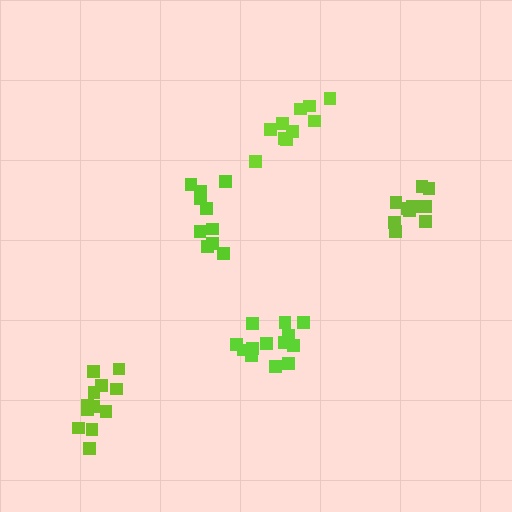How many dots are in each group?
Group 1: 10 dots, Group 2: 10 dots, Group 3: 13 dots, Group 4: 10 dots, Group 5: 12 dots (55 total).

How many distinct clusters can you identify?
There are 5 distinct clusters.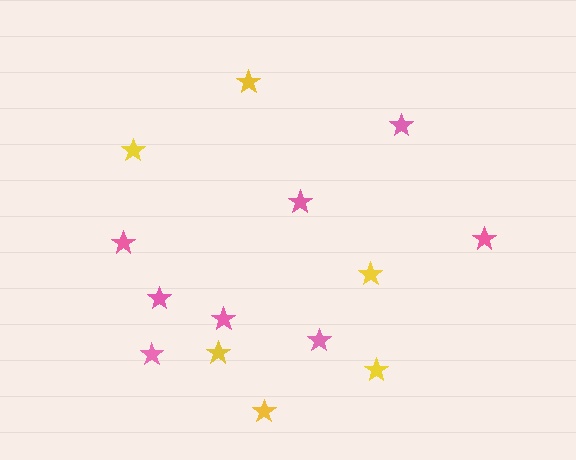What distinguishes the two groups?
There are 2 groups: one group of pink stars (8) and one group of yellow stars (6).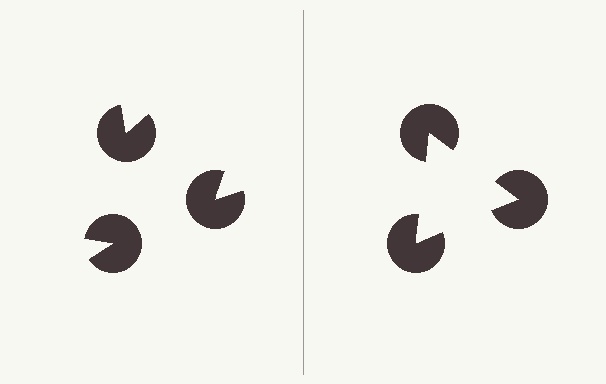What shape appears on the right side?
An illusory triangle.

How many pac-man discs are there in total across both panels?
6 — 3 on each side.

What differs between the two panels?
The pac-man discs are positioned identically on both sides; only the wedge orientations differ. On the right they align to a triangle; on the left they are misaligned.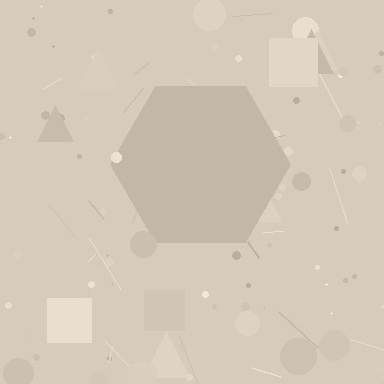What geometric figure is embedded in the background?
A hexagon is embedded in the background.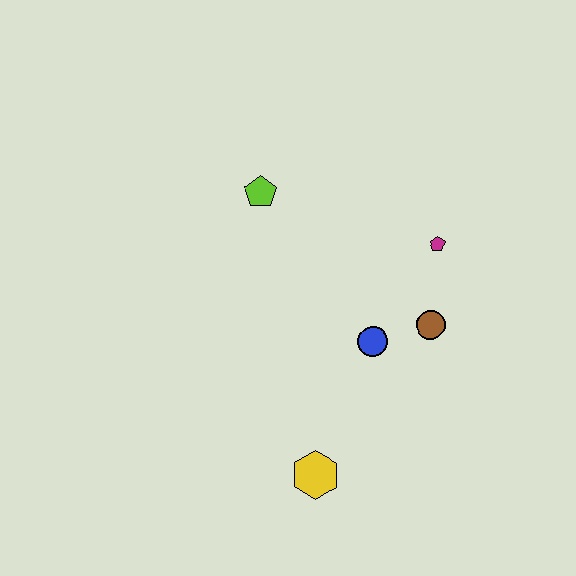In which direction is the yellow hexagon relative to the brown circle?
The yellow hexagon is below the brown circle.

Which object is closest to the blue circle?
The brown circle is closest to the blue circle.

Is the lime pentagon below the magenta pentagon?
No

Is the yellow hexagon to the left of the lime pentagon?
No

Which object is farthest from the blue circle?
The lime pentagon is farthest from the blue circle.